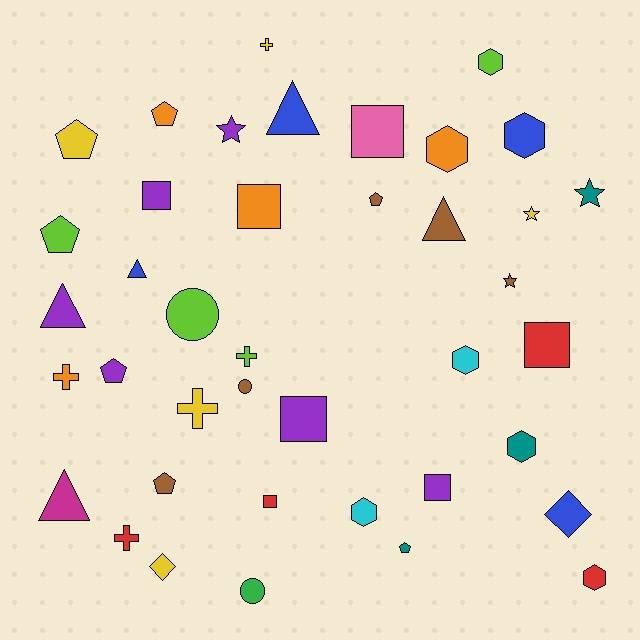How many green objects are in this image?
There is 1 green object.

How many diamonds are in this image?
There are 2 diamonds.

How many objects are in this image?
There are 40 objects.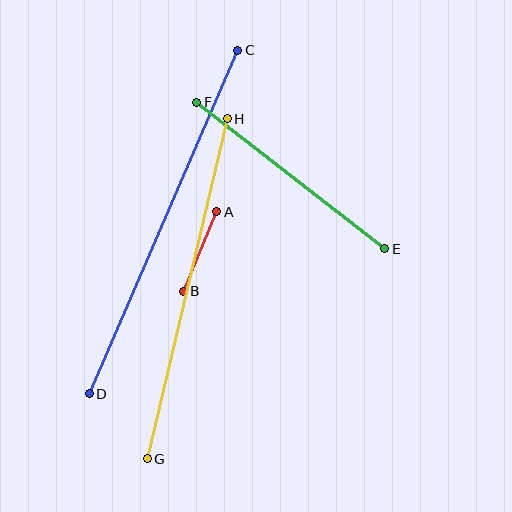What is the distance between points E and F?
The distance is approximately 238 pixels.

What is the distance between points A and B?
The distance is approximately 86 pixels.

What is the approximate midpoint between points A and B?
The midpoint is at approximately (200, 252) pixels.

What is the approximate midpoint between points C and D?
The midpoint is at approximately (163, 222) pixels.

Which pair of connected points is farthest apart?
Points C and D are farthest apart.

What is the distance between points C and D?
The distance is approximately 374 pixels.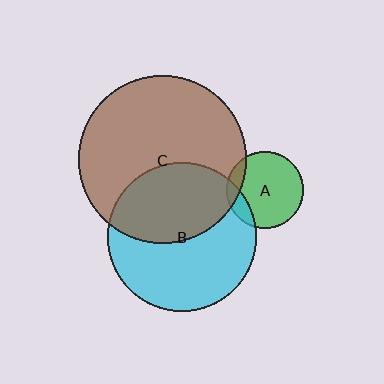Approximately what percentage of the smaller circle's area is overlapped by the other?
Approximately 15%.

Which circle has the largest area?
Circle C (brown).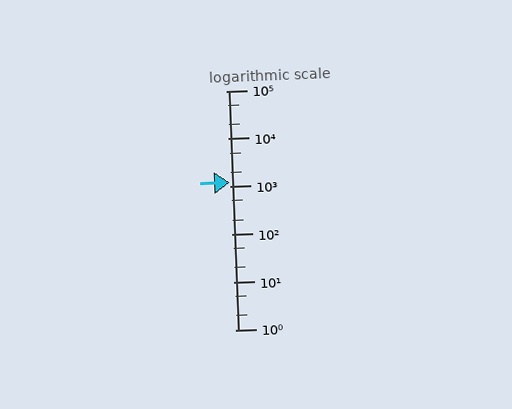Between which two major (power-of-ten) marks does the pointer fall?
The pointer is between 1000 and 10000.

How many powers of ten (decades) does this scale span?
The scale spans 5 decades, from 1 to 100000.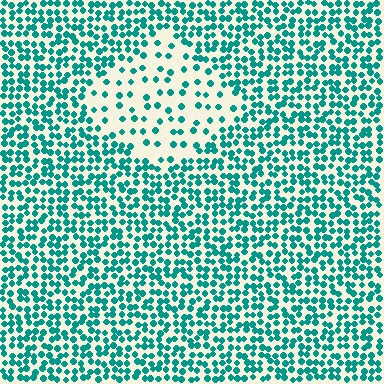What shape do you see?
I see a diamond.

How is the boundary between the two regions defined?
The boundary is defined by a change in element density (approximately 2.6x ratio). All elements are the same color, size, and shape.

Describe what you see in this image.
The image contains small teal elements arranged at two different densities. A diamond-shaped region is visible where the elements are less densely packed than the surrounding area.